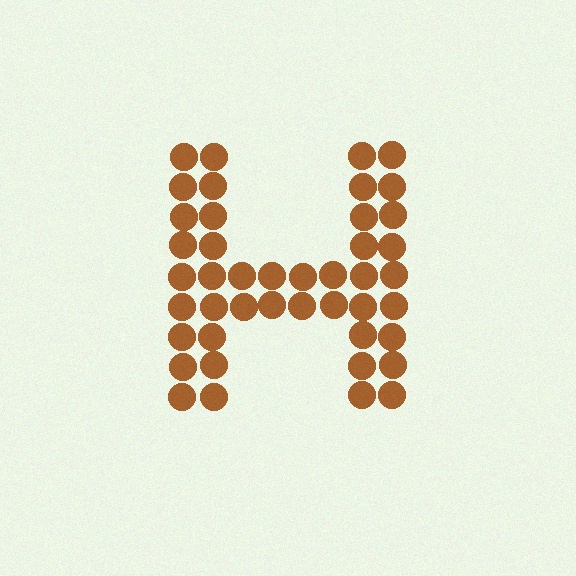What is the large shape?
The large shape is the letter H.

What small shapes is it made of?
It is made of small circles.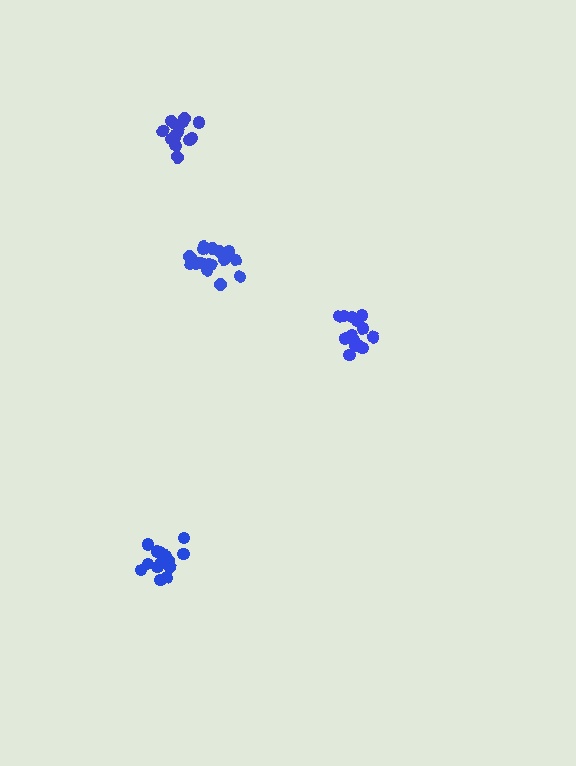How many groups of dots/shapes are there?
There are 4 groups.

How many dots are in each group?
Group 1: 15 dots, Group 2: 15 dots, Group 3: 14 dots, Group 4: 17 dots (61 total).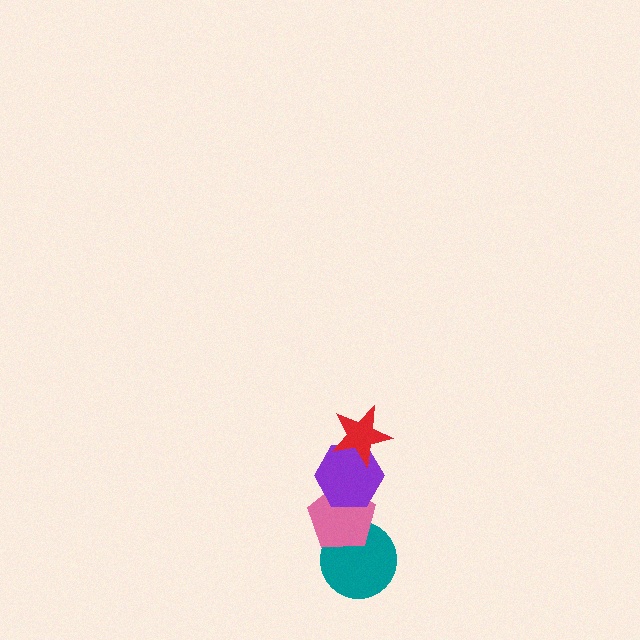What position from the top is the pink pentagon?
The pink pentagon is 3rd from the top.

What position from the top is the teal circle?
The teal circle is 4th from the top.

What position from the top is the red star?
The red star is 1st from the top.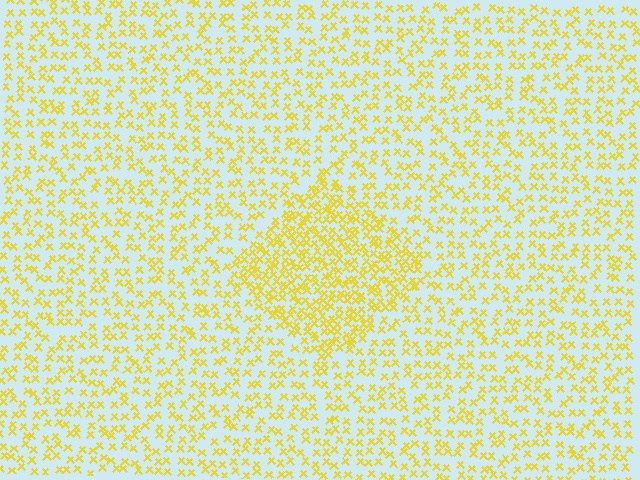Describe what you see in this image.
The image contains small yellow elements arranged at two different densities. A diamond-shaped region is visible where the elements are more densely packed than the surrounding area.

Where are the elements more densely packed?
The elements are more densely packed inside the diamond boundary.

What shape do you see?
I see a diamond.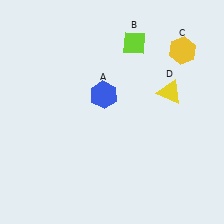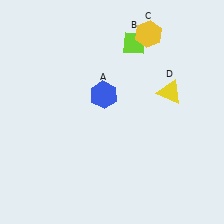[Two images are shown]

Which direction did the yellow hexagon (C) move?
The yellow hexagon (C) moved left.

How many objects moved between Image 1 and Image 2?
1 object moved between the two images.